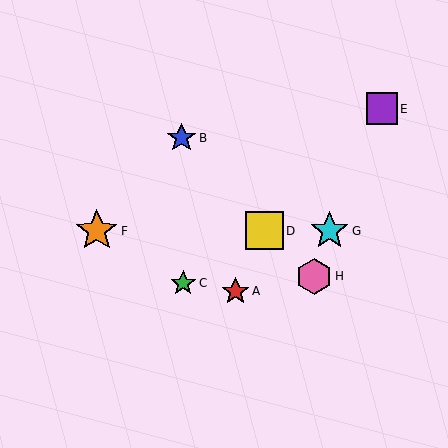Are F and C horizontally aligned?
No, F is at y≈231 and C is at y≈283.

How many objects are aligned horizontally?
3 objects (D, F, G) are aligned horizontally.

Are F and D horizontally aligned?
Yes, both are at y≈231.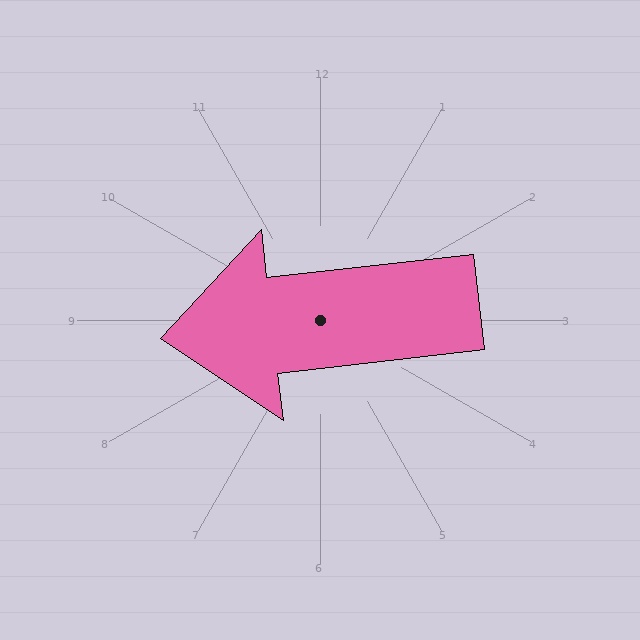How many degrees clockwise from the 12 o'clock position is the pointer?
Approximately 264 degrees.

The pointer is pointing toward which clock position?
Roughly 9 o'clock.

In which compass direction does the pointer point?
West.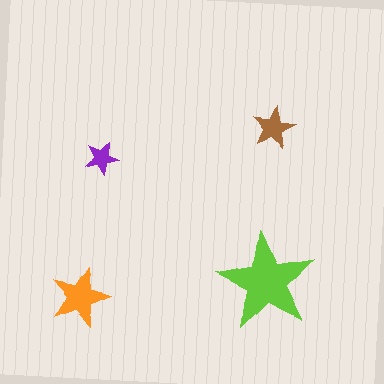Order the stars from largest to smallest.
the lime one, the orange one, the brown one, the purple one.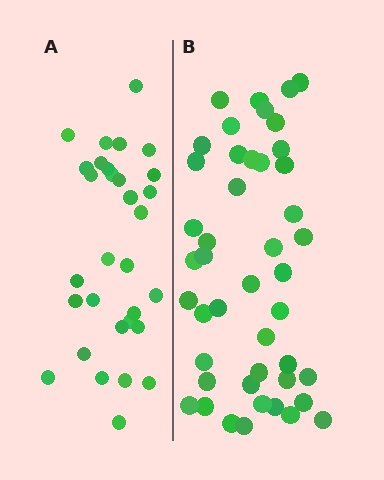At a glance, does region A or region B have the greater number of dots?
Region B (the right region) has more dots.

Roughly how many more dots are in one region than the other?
Region B has approximately 15 more dots than region A.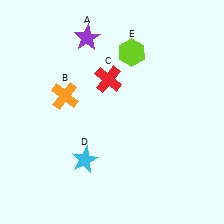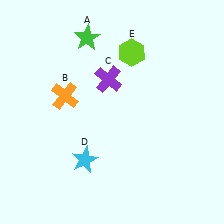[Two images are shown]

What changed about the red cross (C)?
In Image 1, C is red. In Image 2, it changed to purple.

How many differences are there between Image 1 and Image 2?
There are 2 differences between the two images.